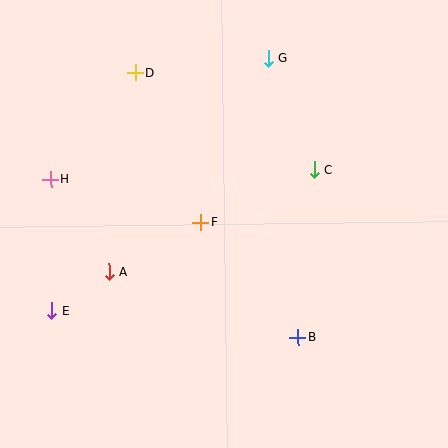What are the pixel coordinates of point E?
Point E is at (52, 311).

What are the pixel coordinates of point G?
Point G is at (268, 59).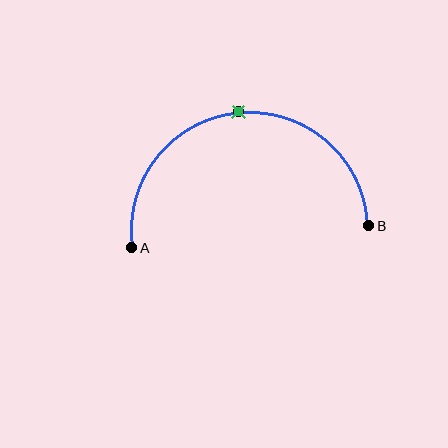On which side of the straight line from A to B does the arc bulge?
The arc bulges above the straight line connecting A and B.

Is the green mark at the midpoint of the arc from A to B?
Yes. The green mark lies on the arc at equal arc-length from both A and B — it is the arc midpoint.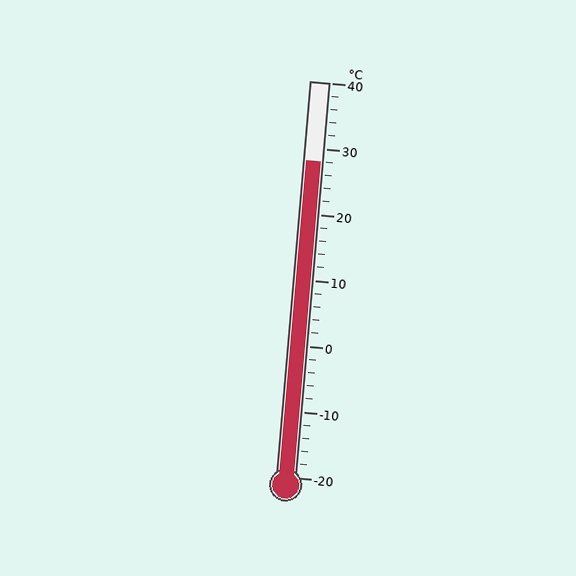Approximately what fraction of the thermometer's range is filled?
The thermometer is filled to approximately 80% of its range.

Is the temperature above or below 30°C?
The temperature is below 30°C.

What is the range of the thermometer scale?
The thermometer scale ranges from -20°C to 40°C.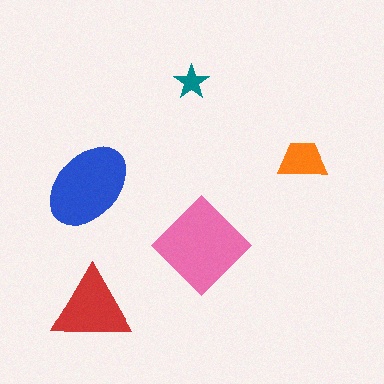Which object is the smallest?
The teal star.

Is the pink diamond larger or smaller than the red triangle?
Larger.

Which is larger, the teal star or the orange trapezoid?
The orange trapezoid.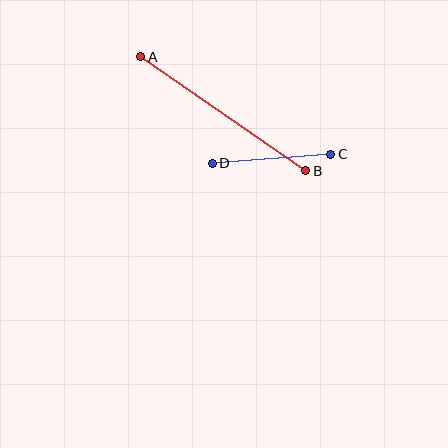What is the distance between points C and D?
The distance is approximately 119 pixels.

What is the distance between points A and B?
The distance is approximately 201 pixels.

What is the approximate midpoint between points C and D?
The midpoint is at approximately (271, 159) pixels.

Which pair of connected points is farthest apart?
Points A and B are farthest apart.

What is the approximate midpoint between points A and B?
The midpoint is at approximately (223, 114) pixels.